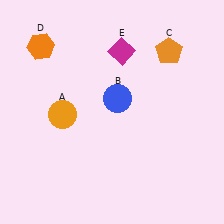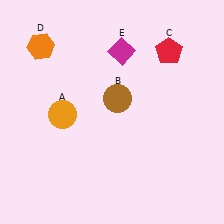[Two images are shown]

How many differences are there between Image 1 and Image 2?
There are 2 differences between the two images.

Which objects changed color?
B changed from blue to brown. C changed from orange to red.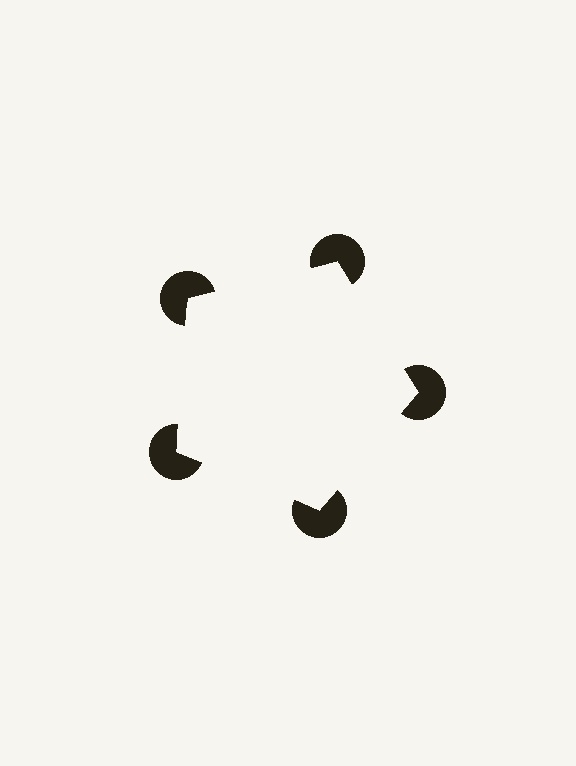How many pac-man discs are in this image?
There are 5 — one at each vertex of the illusory pentagon.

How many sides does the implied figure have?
5 sides.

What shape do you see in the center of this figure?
An illusory pentagon — its edges are inferred from the aligned wedge cuts in the pac-man discs, not physically drawn.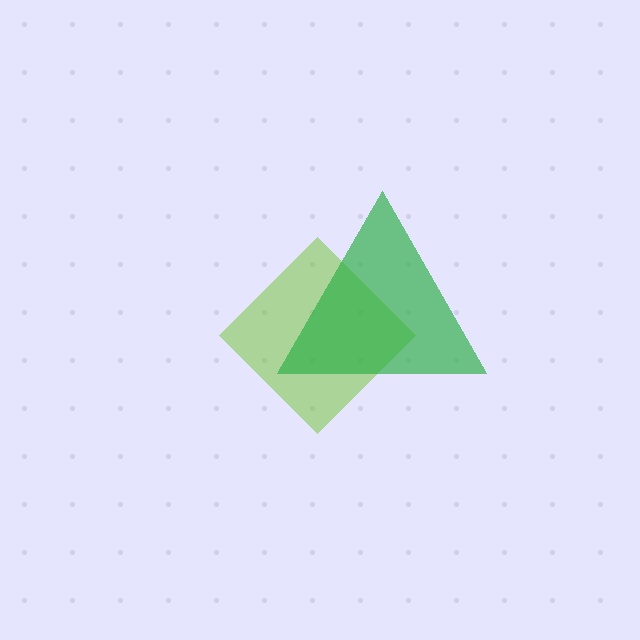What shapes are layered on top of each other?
The layered shapes are: a lime diamond, a green triangle.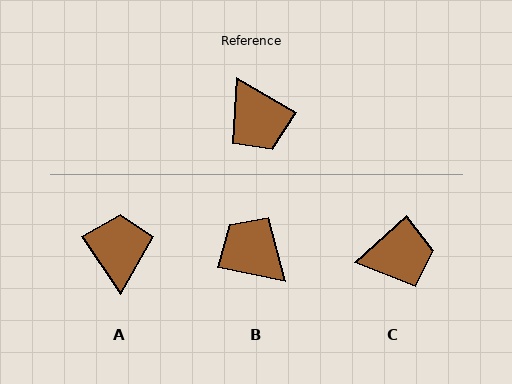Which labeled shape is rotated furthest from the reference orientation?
B, about 162 degrees away.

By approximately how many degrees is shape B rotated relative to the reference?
Approximately 162 degrees clockwise.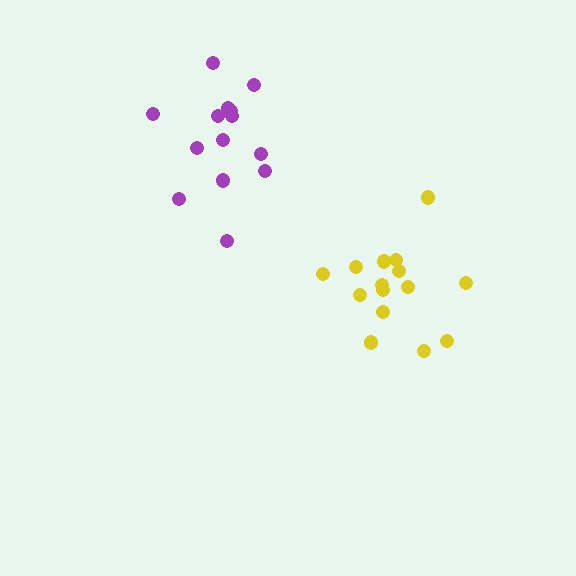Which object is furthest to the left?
The purple cluster is leftmost.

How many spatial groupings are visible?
There are 2 spatial groupings.